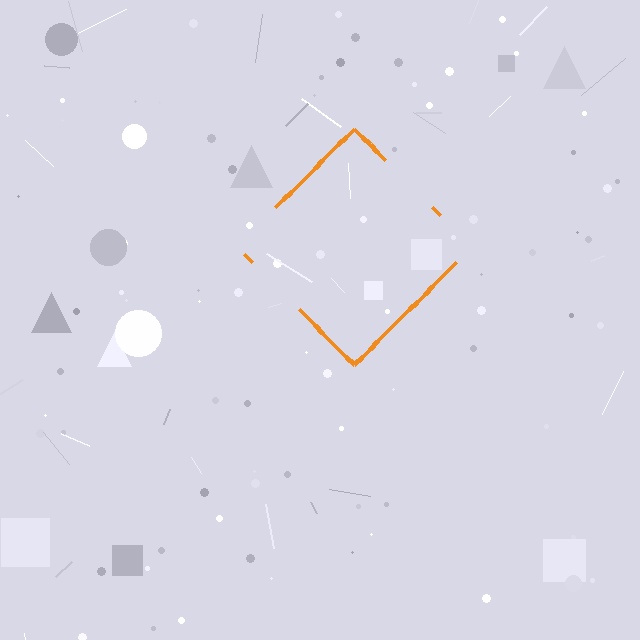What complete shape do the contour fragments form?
The contour fragments form a diamond.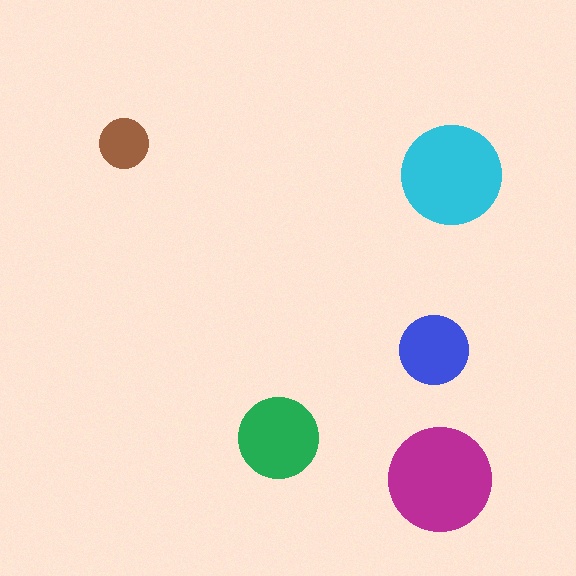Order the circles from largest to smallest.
the magenta one, the cyan one, the green one, the blue one, the brown one.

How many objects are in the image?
There are 5 objects in the image.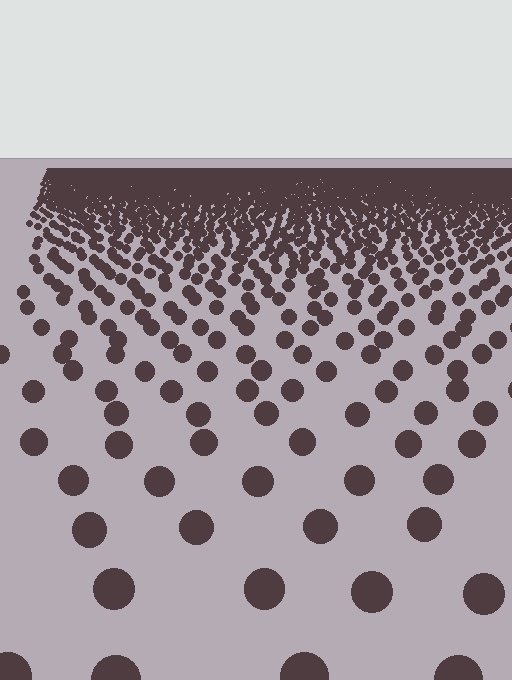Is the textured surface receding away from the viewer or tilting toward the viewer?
The surface is receding away from the viewer. Texture elements get smaller and denser toward the top.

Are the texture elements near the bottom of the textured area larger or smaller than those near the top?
Larger. Near the bottom, elements are closer to the viewer and appear at a bigger on-screen size.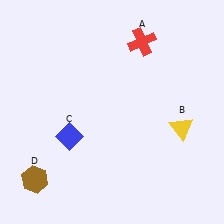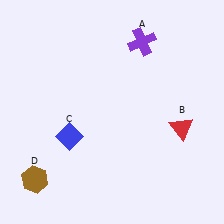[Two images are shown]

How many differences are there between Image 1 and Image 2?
There are 2 differences between the two images.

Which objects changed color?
A changed from red to purple. B changed from yellow to red.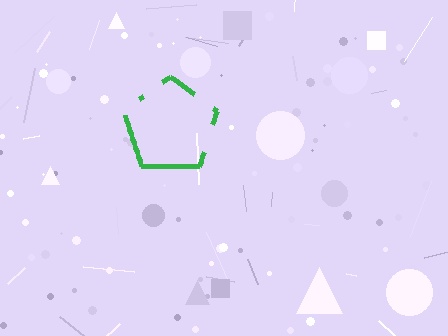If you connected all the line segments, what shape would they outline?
They would outline a pentagon.